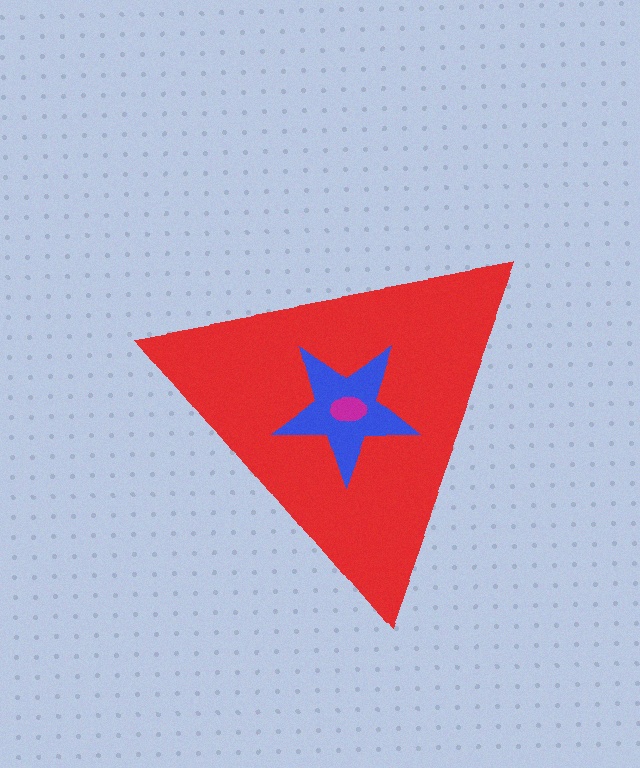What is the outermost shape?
The red triangle.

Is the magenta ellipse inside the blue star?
Yes.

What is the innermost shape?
The magenta ellipse.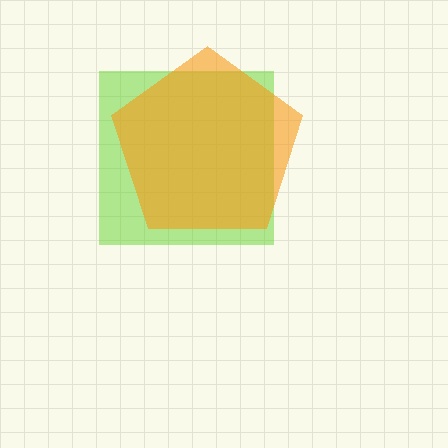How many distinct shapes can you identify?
There are 2 distinct shapes: a lime square, an orange pentagon.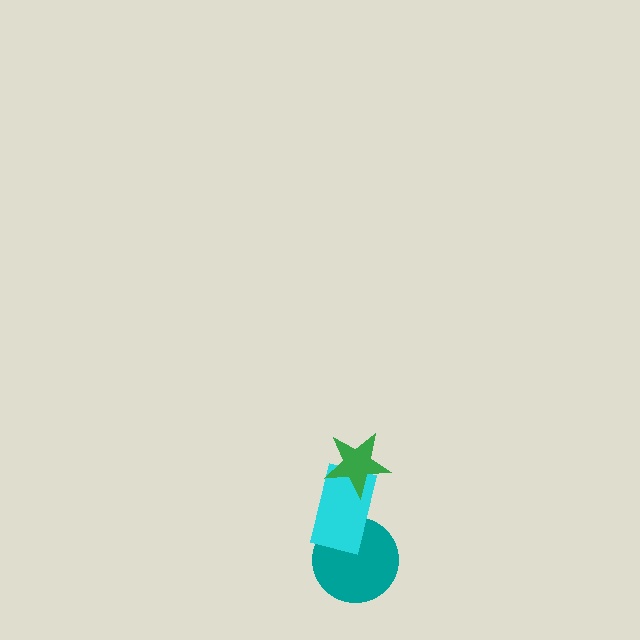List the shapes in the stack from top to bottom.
From top to bottom: the green star, the cyan rectangle, the teal circle.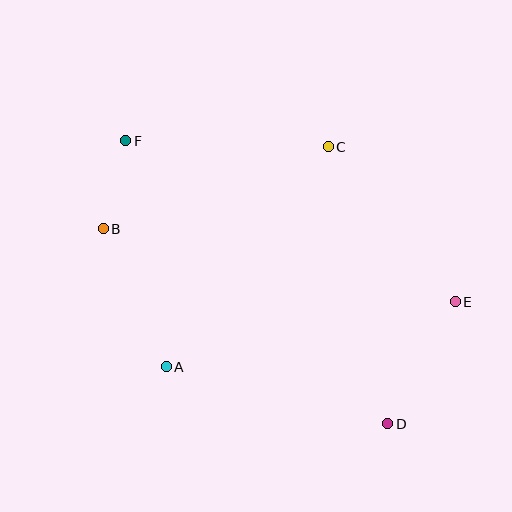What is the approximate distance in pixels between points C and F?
The distance between C and F is approximately 203 pixels.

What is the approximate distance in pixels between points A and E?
The distance between A and E is approximately 296 pixels.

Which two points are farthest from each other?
Points D and F are farthest from each other.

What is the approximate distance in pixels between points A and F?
The distance between A and F is approximately 230 pixels.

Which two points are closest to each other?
Points B and F are closest to each other.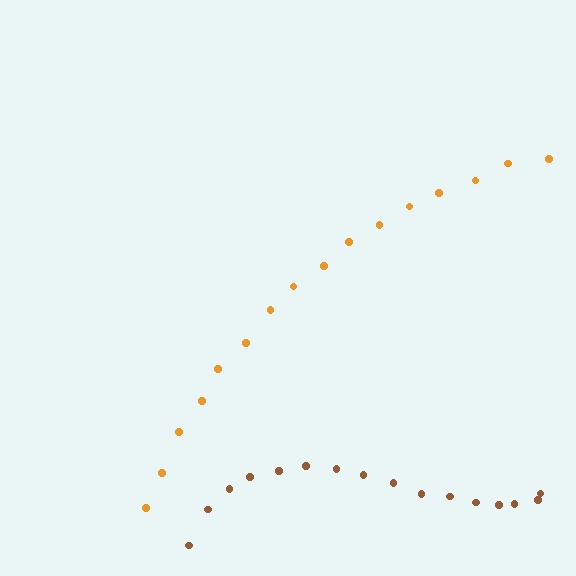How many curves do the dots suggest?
There are 2 distinct paths.